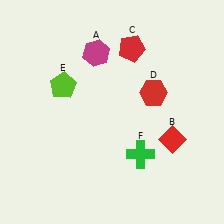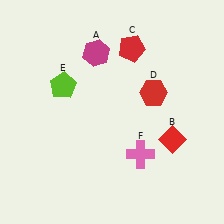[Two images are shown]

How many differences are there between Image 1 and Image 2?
There is 1 difference between the two images.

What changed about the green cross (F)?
In Image 1, F is green. In Image 2, it changed to pink.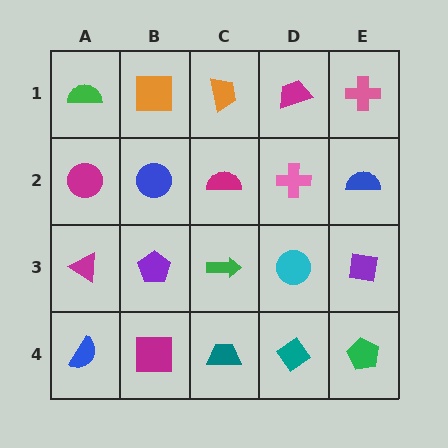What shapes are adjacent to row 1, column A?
A magenta circle (row 2, column A), an orange square (row 1, column B).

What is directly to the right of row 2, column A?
A blue circle.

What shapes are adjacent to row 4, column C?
A green arrow (row 3, column C), a magenta square (row 4, column B), a teal diamond (row 4, column D).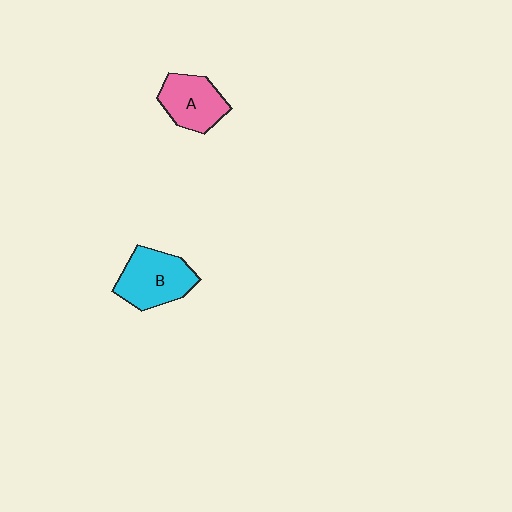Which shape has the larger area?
Shape B (cyan).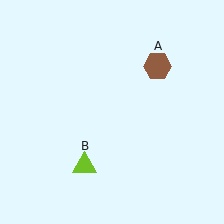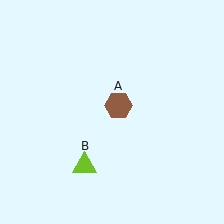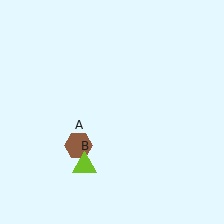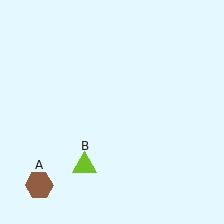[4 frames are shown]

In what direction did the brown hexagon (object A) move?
The brown hexagon (object A) moved down and to the left.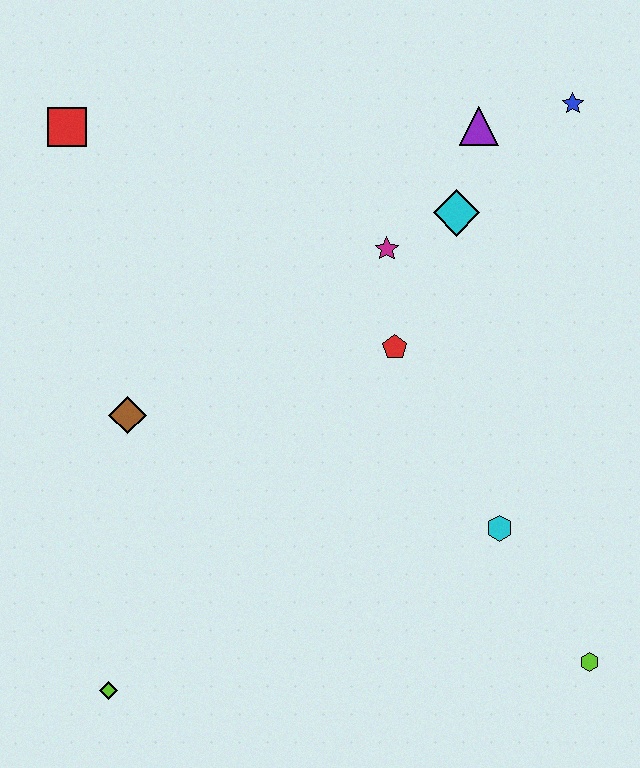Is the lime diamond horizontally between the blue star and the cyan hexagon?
No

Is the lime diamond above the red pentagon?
No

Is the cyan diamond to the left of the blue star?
Yes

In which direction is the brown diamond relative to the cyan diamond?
The brown diamond is to the left of the cyan diamond.